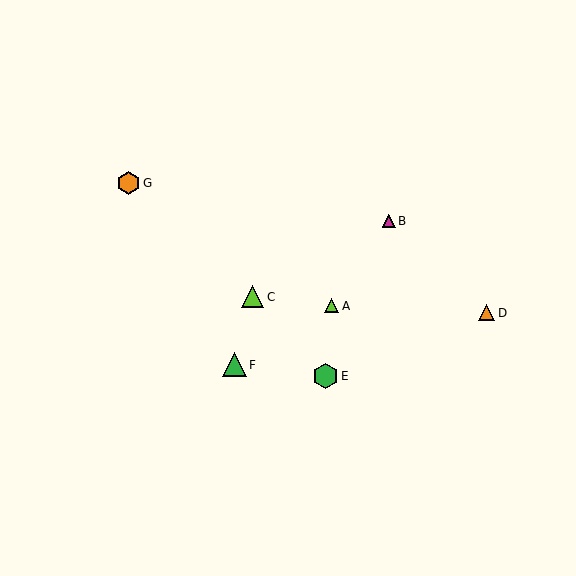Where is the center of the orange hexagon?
The center of the orange hexagon is at (128, 183).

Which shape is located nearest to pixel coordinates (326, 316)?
The lime triangle (labeled A) at (332, 306) is nearest to that location.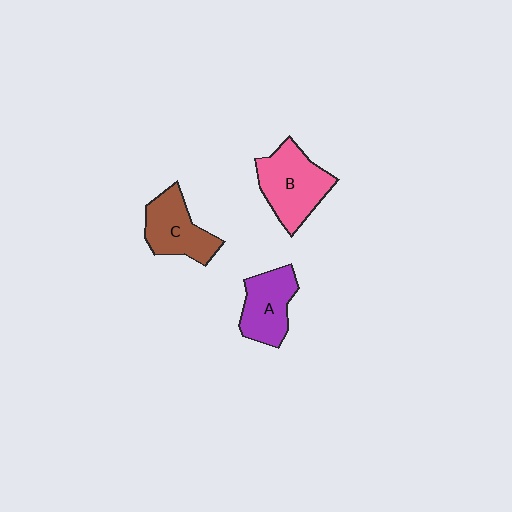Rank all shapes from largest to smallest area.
From largest to smallest: B (pink), C (brown), A (purple).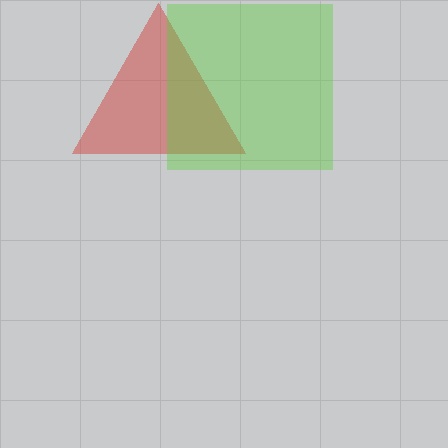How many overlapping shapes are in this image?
There are 2 overlapping shapes in the image.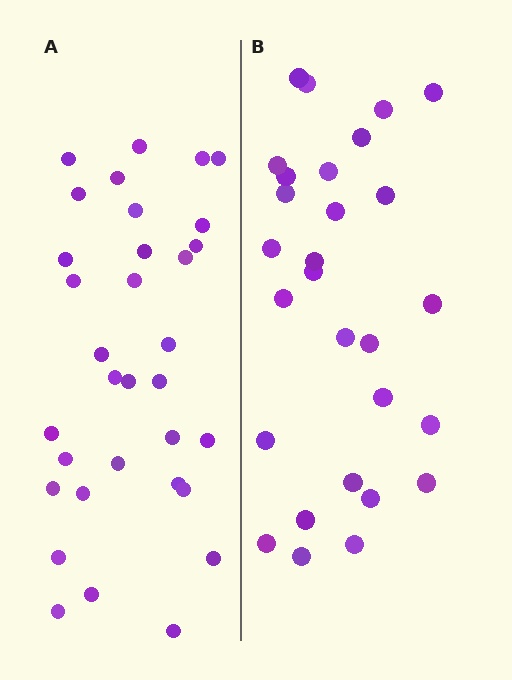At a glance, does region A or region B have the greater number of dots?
Region A (the left region) has more dots.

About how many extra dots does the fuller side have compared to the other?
Region A has about 5 more dots than region B.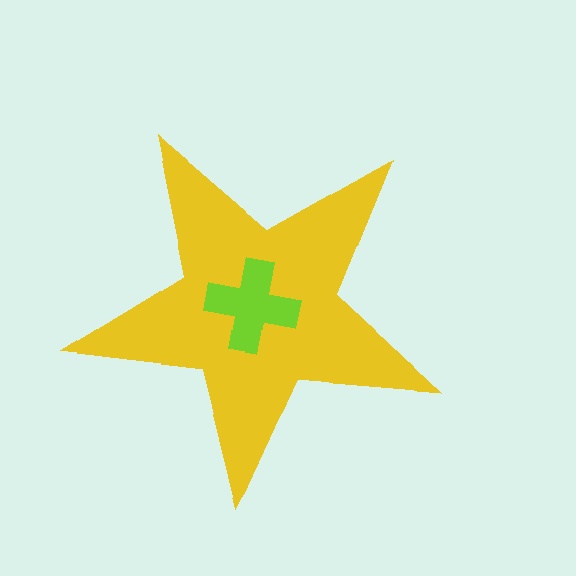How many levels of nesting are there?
2.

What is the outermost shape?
The yellow star.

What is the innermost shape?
The lime cross.